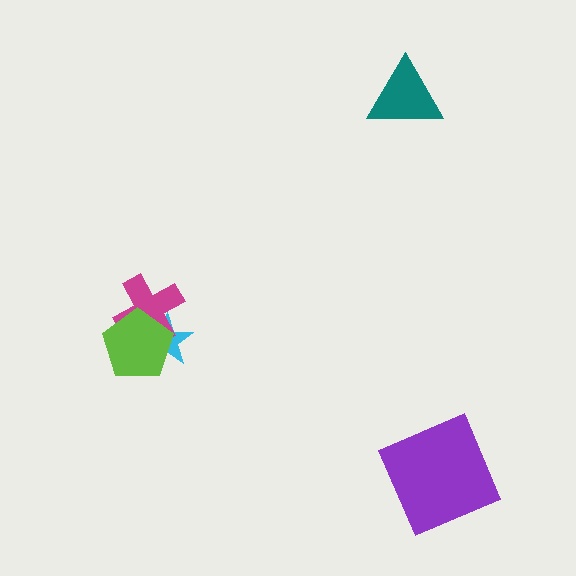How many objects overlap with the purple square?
0 objects overlap with the purple square.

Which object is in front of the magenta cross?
The lime pentagon is in front of the magenta cross.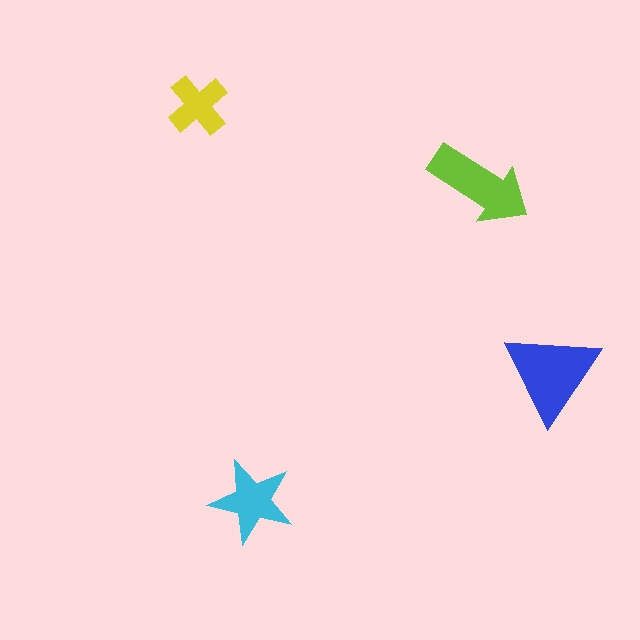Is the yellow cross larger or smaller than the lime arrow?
Smaller.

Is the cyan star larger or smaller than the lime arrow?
Smaller.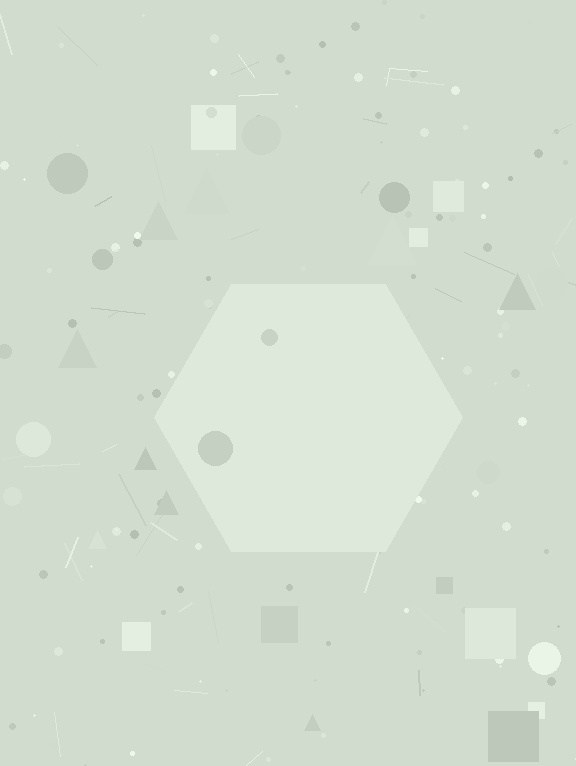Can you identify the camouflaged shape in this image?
The camouflaged shape is a hexagon.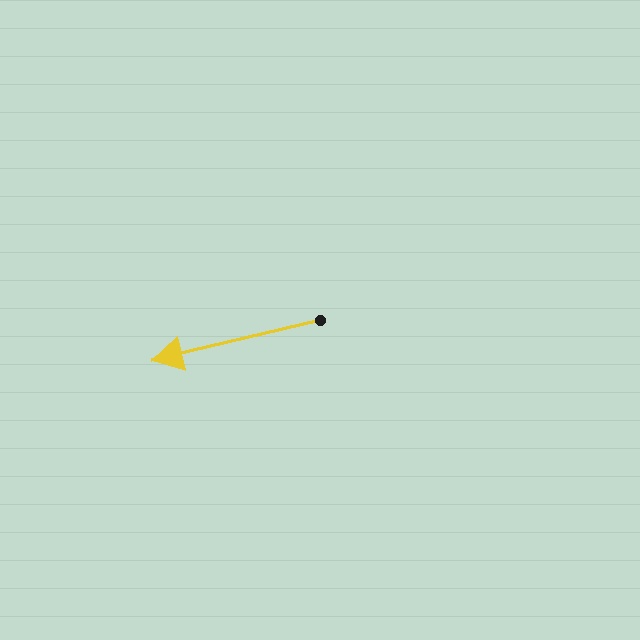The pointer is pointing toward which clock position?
Roughly 9 o'clock.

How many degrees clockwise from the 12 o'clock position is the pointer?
Approximately 256 degrees.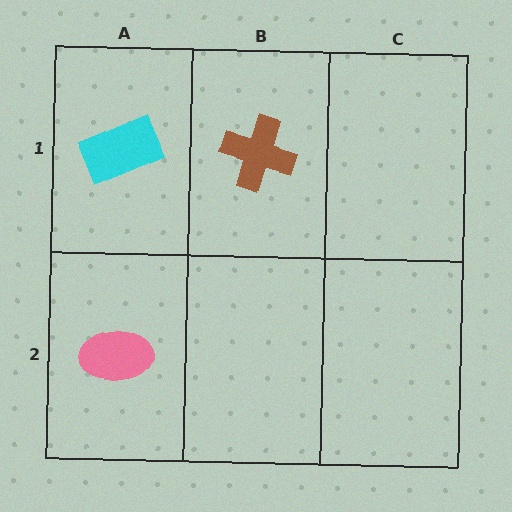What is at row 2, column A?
A pink ellipse.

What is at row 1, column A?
A cyan rectangle.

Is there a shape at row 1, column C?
No, that cell is empty.